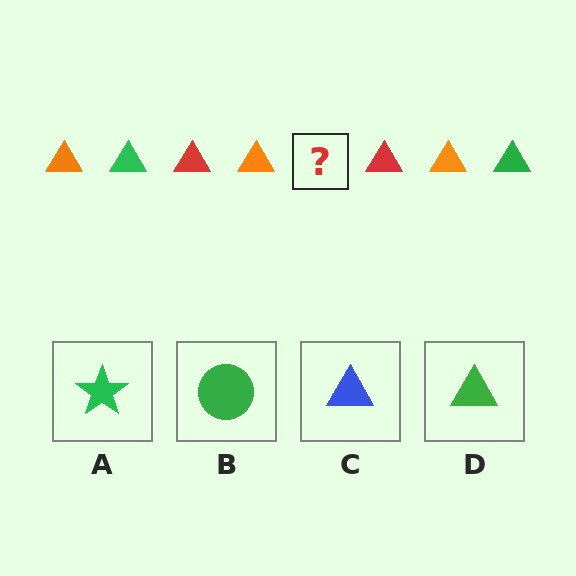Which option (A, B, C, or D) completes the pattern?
D.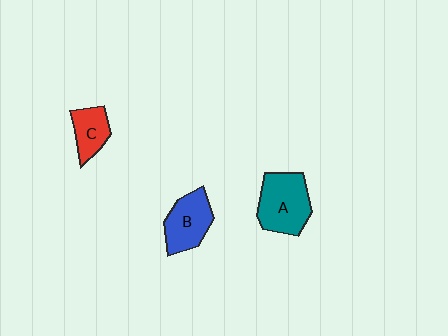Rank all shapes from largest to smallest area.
From largest to smallest: A (teal), B (blue), C (red).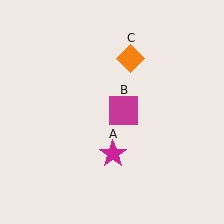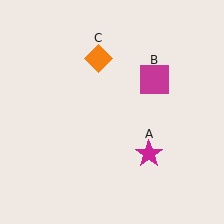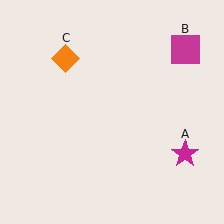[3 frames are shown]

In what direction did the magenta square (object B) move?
The magenta square (object B) moved up and to the right.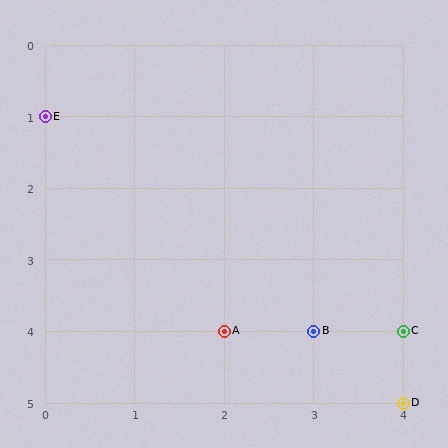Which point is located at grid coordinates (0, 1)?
Point E is at (0, 1).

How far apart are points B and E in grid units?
Points B and E are 3 columns and 3 rows apart (about 4.2 grid units diagonally).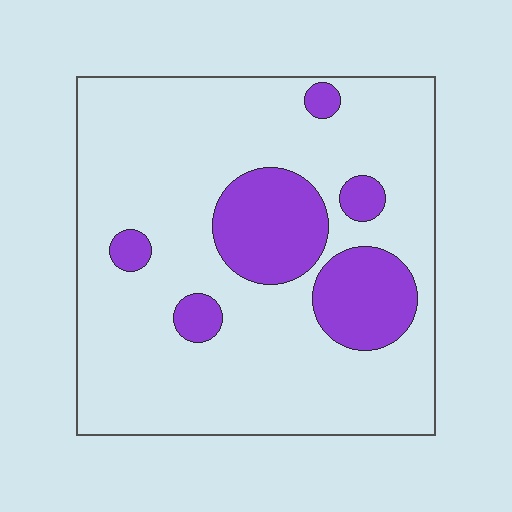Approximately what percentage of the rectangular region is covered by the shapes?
Approximately 20%.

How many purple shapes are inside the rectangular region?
6.